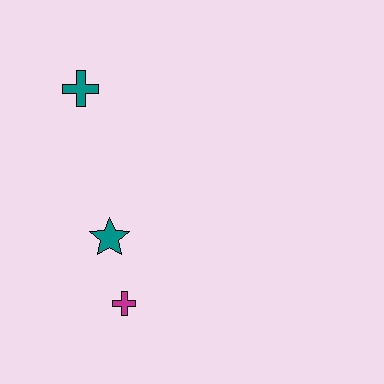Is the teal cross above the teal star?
Yes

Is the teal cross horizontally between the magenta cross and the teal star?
No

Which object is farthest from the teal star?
The teal cross is farthest from the teal star.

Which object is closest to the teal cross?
The teal star is closest to the teal cross.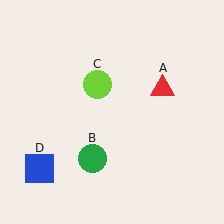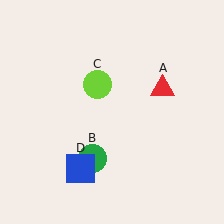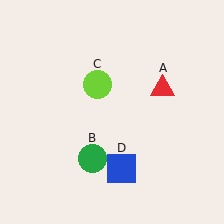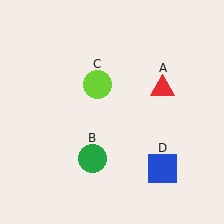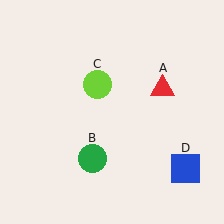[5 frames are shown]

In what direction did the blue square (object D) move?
The blue square (object D) moved right.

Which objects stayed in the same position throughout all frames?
Red triangle (object A) and green circle (object B) and lime circle (object C) remained stationary.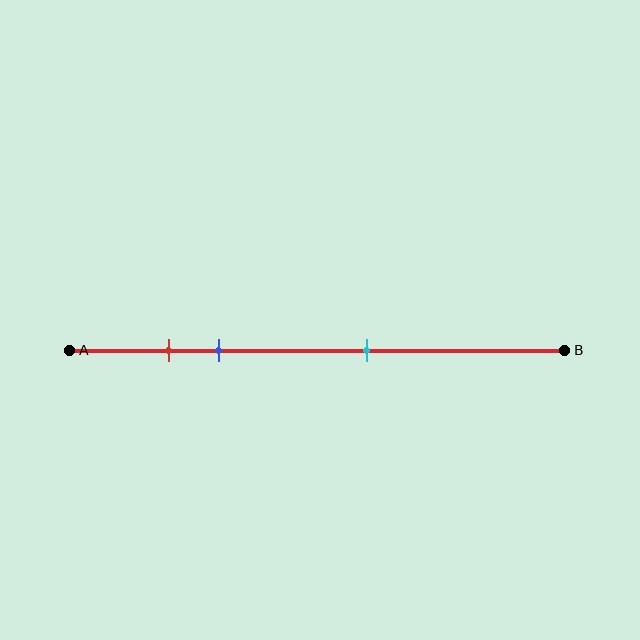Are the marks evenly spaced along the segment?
No, the marks are not evenly spaced.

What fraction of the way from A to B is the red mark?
The red mark is approximately 20% (0.2) of the way from A to B.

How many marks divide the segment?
There are 3 marks dividing the segment.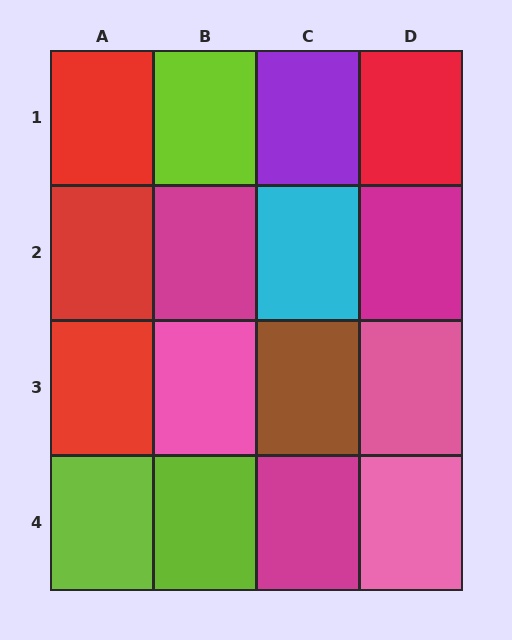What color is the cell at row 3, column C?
Brown.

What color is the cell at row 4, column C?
Magenta.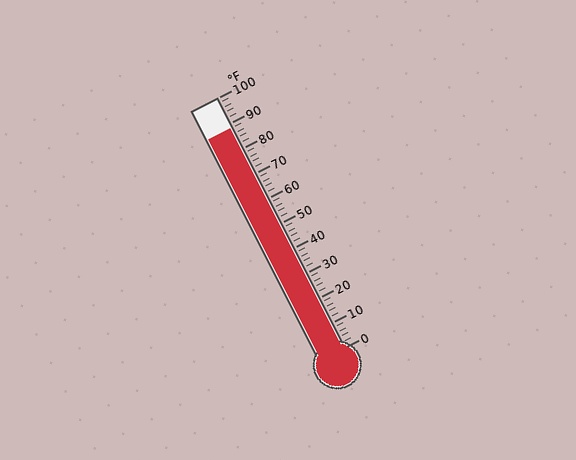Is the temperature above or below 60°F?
The temperature is above 60°F.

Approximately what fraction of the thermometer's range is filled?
The thermometer is filled to approximately 90% of its range.